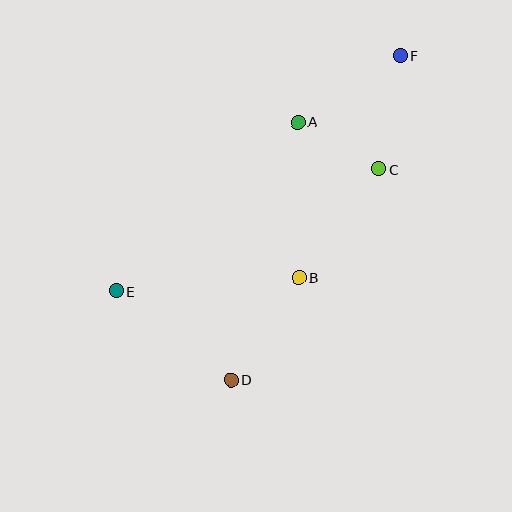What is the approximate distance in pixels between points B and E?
The distance between B and E is approximately 183 pixels.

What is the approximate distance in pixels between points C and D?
The distance between C and D is approximately 257 pixels.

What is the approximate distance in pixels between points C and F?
The distance between C and F is approximately 116 pixels.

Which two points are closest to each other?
Points A and C are closest to each other.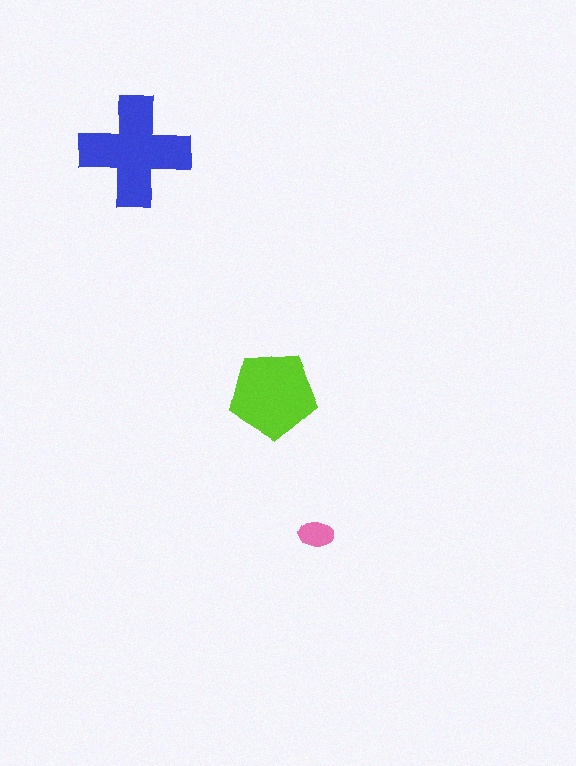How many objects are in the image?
There are 3 objects in the image.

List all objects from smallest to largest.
The pink ellipse, the lime pentagon, the blue cross.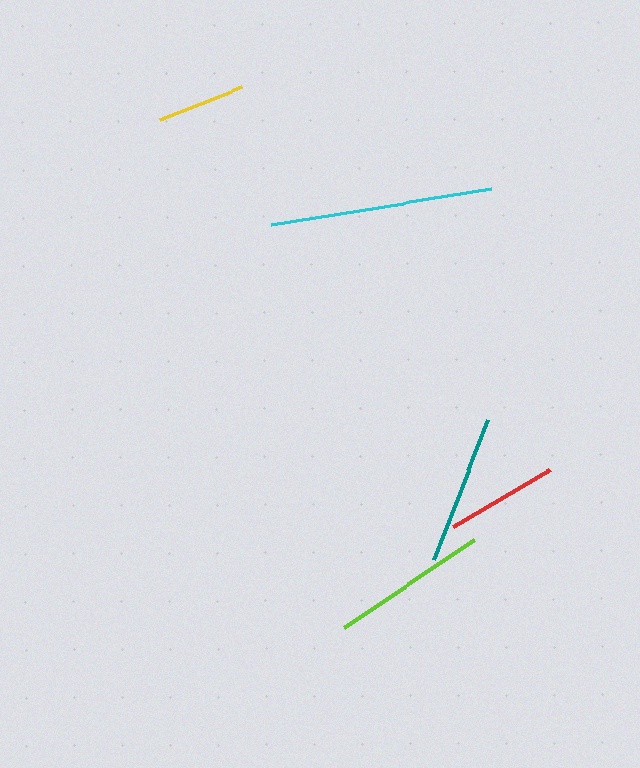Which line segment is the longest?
The cyan line is the longest at approximately 223 pixels.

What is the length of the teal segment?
The teal segment is approximately 150 pixels long.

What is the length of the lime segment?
The lime segment is approximately 156 pixels long.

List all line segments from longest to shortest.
From longest to shortest: cyan, lime, teal, red, yellow.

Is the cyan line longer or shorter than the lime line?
The cyan line is longer than the lime line.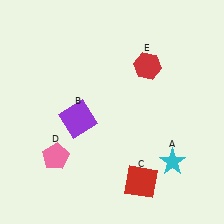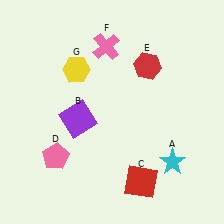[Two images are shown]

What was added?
A pink cross (F), a yellow hexagon (G) were added in Image 2.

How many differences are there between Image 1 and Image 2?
There are 2 differences between the two images.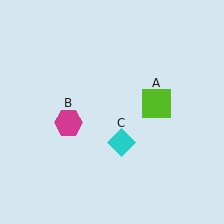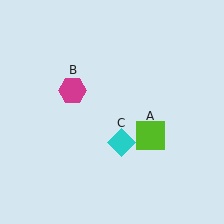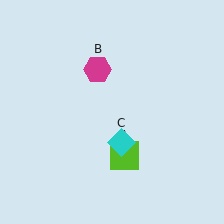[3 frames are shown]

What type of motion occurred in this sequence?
The lime square (object A), magenta hexagon (object B) rotated clockwise around the center of the scene.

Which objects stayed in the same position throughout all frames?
Cyan diamond (object C) remained stationary.